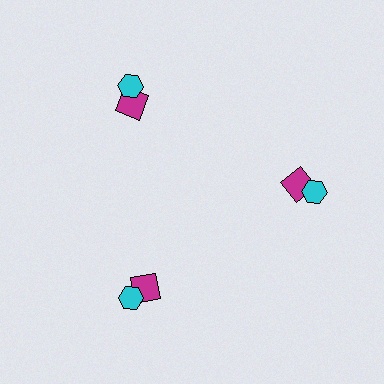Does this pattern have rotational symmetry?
Yes, this pattern has 3-fold rotational symmetry. It looks the same after rotating 120 degrees around the center.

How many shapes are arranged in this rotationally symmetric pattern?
There are 6 shapes, arranged in 3 groups of 2.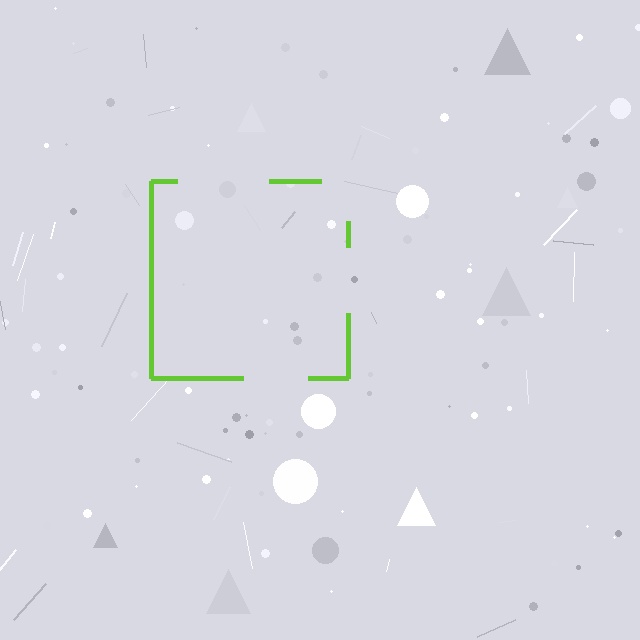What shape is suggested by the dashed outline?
The dashed outline suggests a square.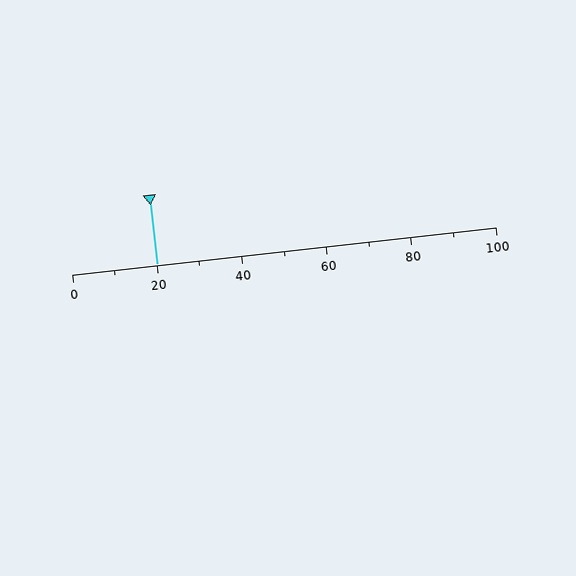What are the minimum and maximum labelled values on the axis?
The axis runs from 0 to 100.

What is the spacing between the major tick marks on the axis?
The major ticks are spaced 20 apart.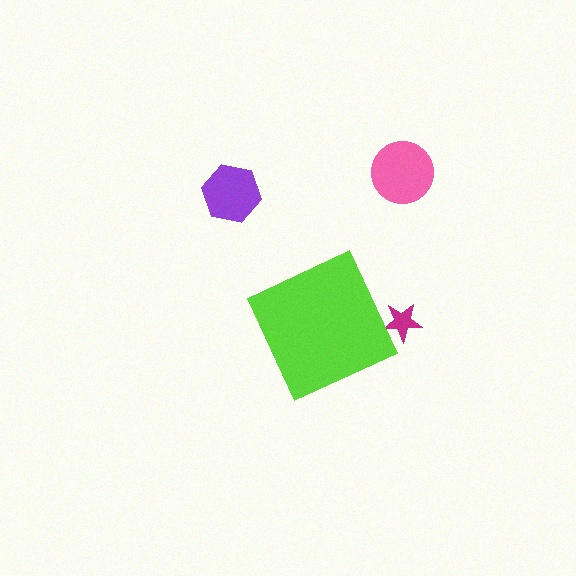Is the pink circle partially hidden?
No, the pink circle is fully visible.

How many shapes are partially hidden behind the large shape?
1 shape is partially hidden.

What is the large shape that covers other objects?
A lime diamond.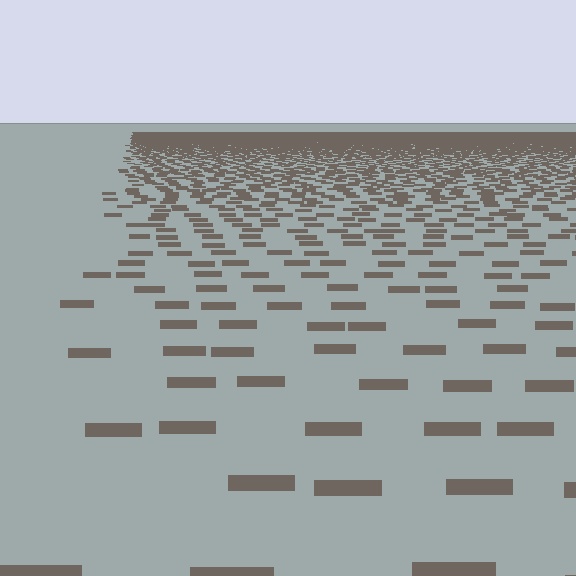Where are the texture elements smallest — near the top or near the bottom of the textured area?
Near the top.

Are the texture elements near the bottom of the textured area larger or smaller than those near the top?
Larger. Near the bottom, elements are closer to the viewer and appear at a bigger on-screen size.